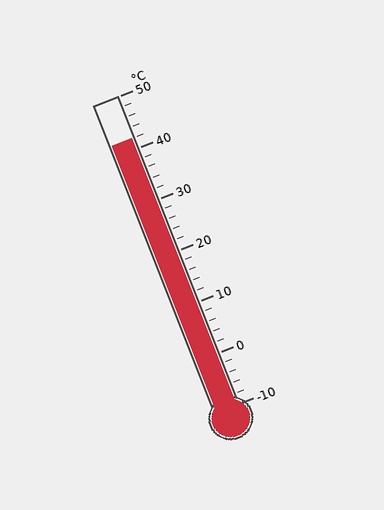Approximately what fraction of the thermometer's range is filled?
The thermometer is filled to approximately 85% of its range.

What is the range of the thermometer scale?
The thermometer scale ranges from -10°C to 50°C.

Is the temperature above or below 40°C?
The temperature is above 40°C.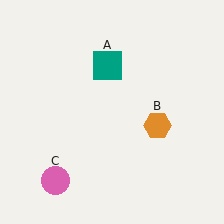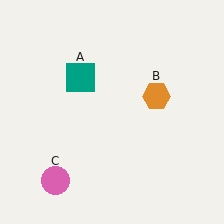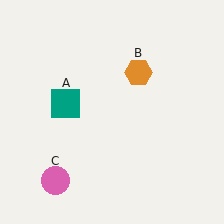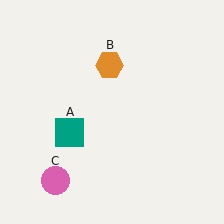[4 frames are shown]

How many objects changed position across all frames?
2 objects changed position: teal square (object A), orange hexagon (object B).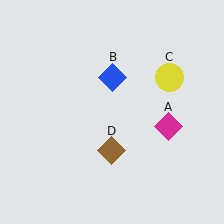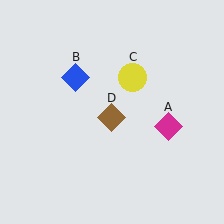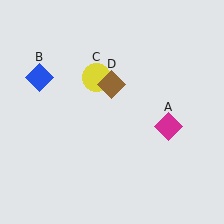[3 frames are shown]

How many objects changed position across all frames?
3 objects changed position: blue diamond (object B), yellow circle (object C), brown diamond (object D).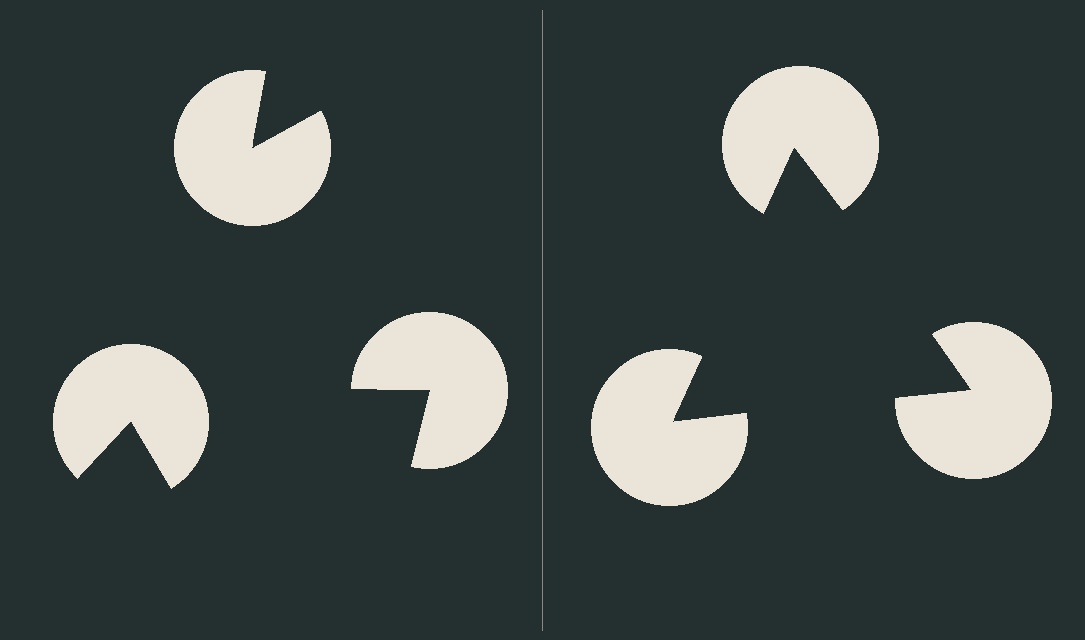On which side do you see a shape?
An illusory triangle appears on the right side. On the left side the wedge cuts are rotated, so no coherent shape forms.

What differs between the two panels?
The pac-man discs are positioned identically on both sides; only the wedge orientations differ. On the right they align to a triangle; on the left they are misaligned.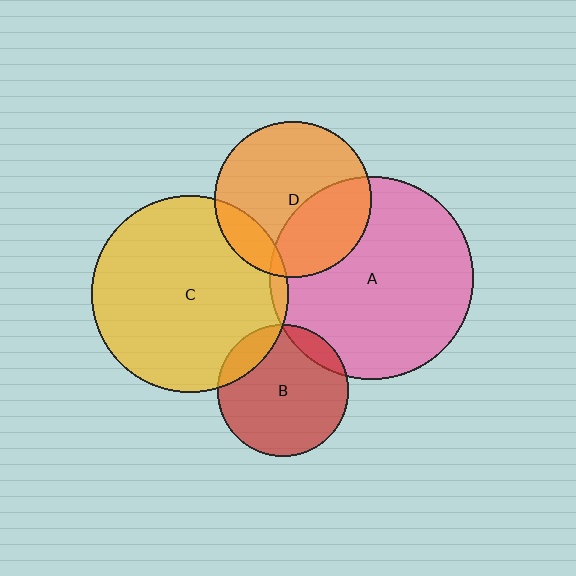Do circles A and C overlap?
Yes.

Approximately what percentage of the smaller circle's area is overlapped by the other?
Approximately 5%.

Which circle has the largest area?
Circle A (pink).